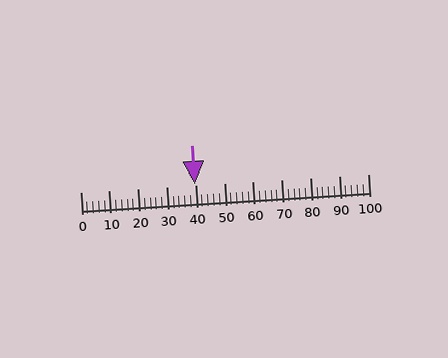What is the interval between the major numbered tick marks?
The major tick marks are spaced 10 units apart.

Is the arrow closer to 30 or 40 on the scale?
The arrow is closer to 40.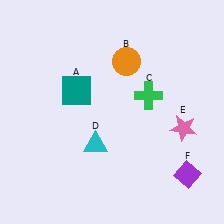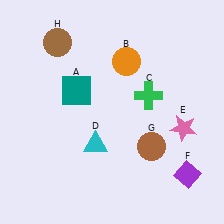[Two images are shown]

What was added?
A brown circle (G), a brown circle (H) were added in Image 2.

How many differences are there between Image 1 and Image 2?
There are 2 differences between the two images.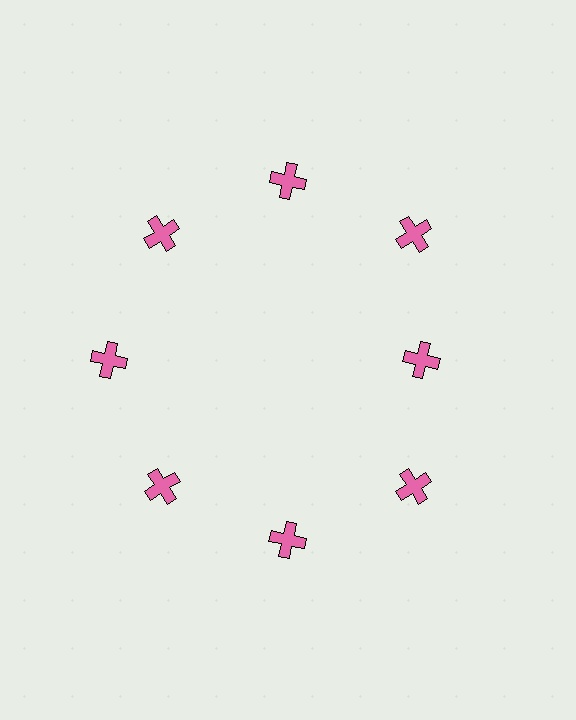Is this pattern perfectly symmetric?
No. The 8 pink crosses are arranged in a ring, but one element near the 3 o'clock position is pulled inward toward the center, breaking the 8-fold rotational symmetry.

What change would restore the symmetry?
The symmetry would be restored by moving it outward, back onto the ring so that all 8 crosses sit at equal angles and equal distance from the center.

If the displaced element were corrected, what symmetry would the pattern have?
It would have 8-fold rotational symmetry — the pattern would map onto itself every 45 degrees.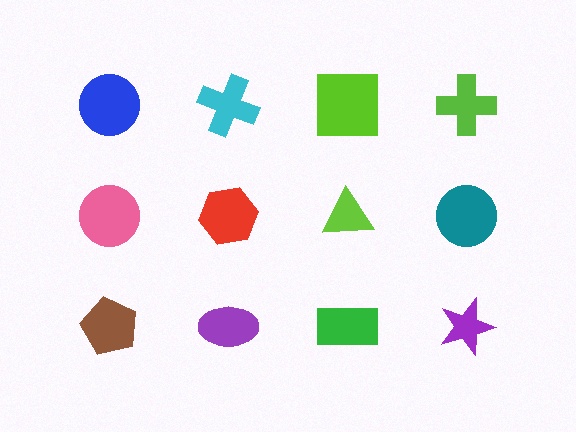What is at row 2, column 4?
A teal circle.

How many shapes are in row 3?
4 shapes.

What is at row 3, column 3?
A green rectangle.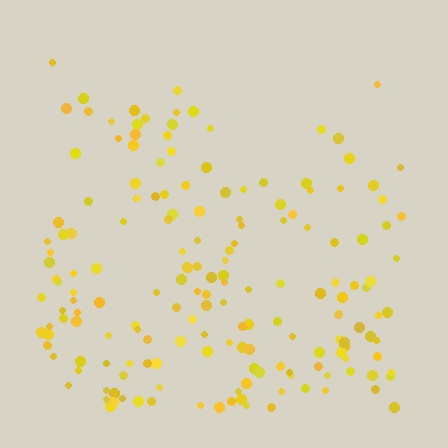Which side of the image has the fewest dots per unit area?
The top.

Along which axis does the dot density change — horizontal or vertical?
Vertical.